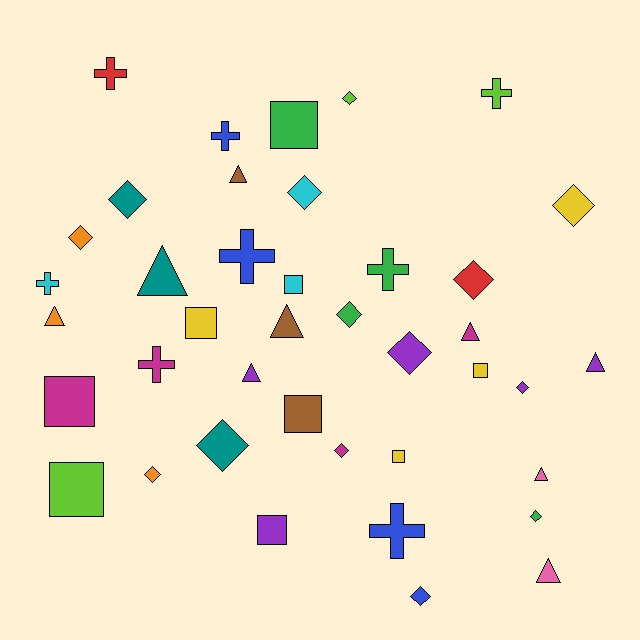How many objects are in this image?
There are 40 objects.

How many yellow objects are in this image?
There are 4 yellow objects.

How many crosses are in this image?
There are 8 crosses.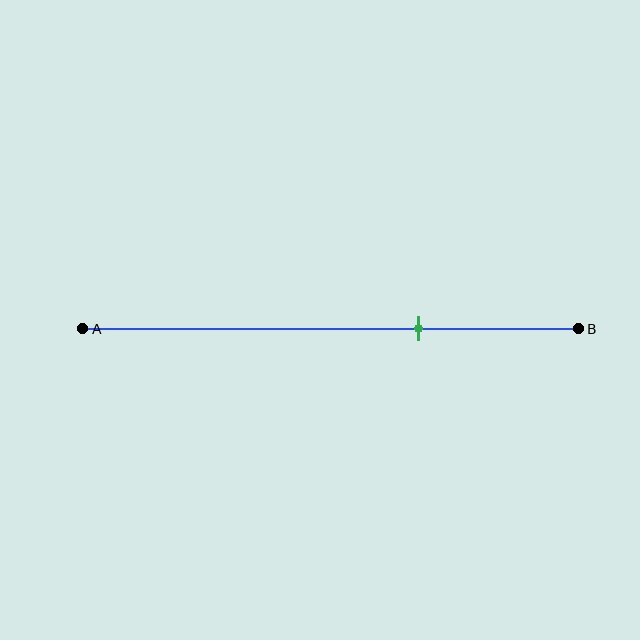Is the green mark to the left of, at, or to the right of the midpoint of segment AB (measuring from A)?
The green mark is to the right of the midpoint of segment AB.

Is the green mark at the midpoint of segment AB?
No, the mark is at about 70% from A, not at the 50% midpoint.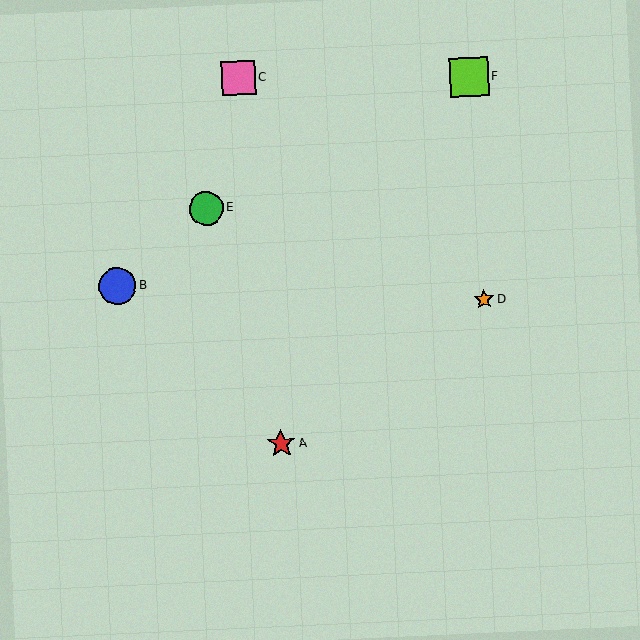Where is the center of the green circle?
The center of the green circle is at (206, 208).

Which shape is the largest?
The lime square (labeled F) is the largest.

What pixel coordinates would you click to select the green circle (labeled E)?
Click at (206, 208) to select the green circle E.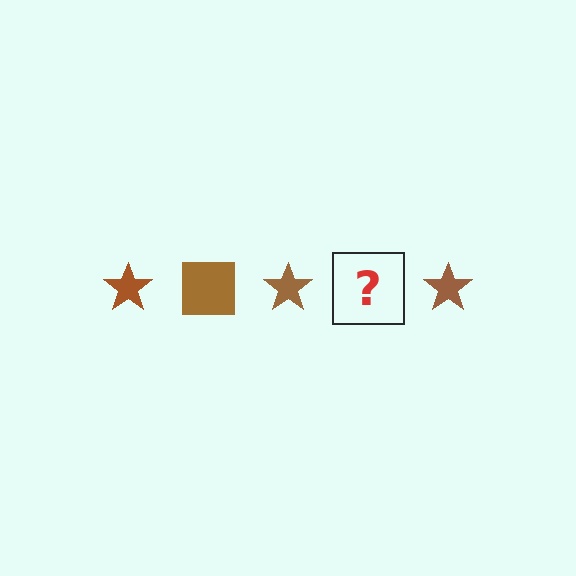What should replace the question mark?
The question mark should be replaced with a brown square.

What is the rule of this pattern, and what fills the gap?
The rule is that the pattern cycles through star, square shapes in brown. The gap should be filled with a brown square.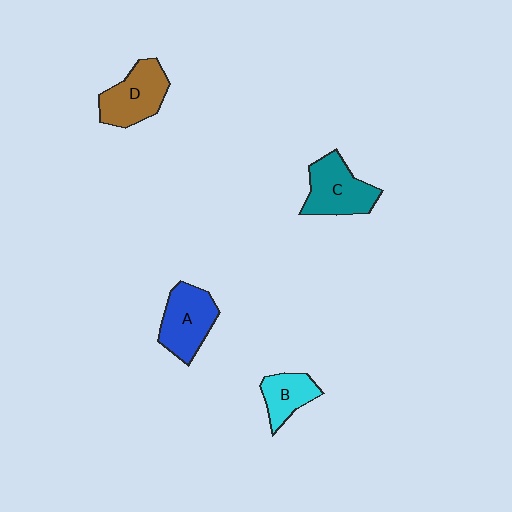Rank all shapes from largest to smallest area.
From largest to smallest: C (teal), D (brown), A (blue), B (cyan).